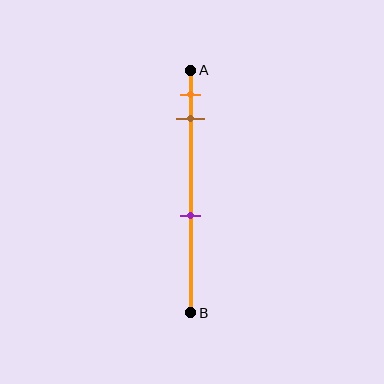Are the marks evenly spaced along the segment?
No, the marks are not evenly spaced.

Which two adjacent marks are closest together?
The orange and brown marks are the closest adjacent pair.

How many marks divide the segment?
There are 3 marks dividing the segment.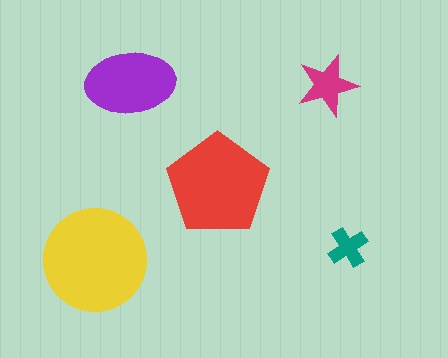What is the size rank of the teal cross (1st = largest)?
5th.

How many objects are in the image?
There are 5 objects in the image.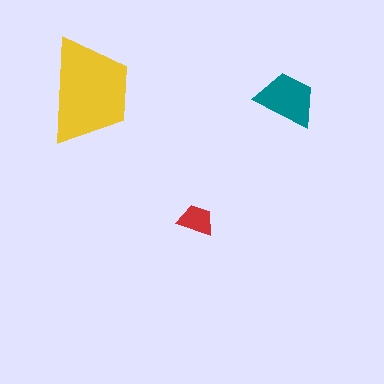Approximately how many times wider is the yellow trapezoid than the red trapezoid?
About 3 times wider.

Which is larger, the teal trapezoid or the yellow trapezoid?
The yellow one.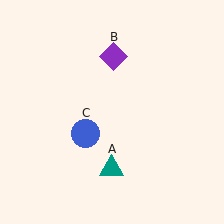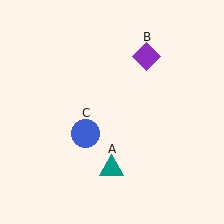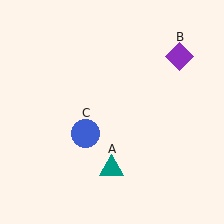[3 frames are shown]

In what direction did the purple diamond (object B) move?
The purple diamond (object B) moved right.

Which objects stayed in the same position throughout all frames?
Teal triangle (object A) and blue circle (object C) remained stationary.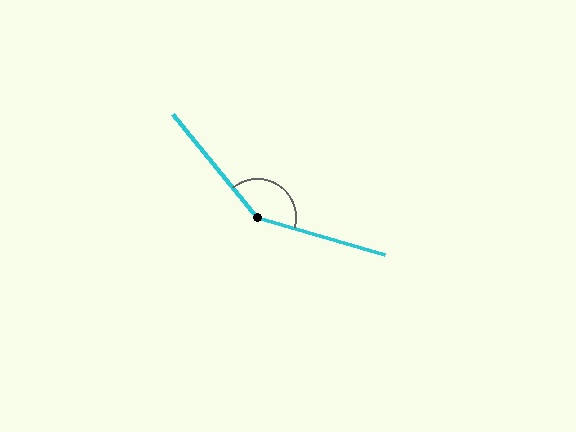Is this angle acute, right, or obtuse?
It is obtuse.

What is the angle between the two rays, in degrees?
Approximately 145 degrees.